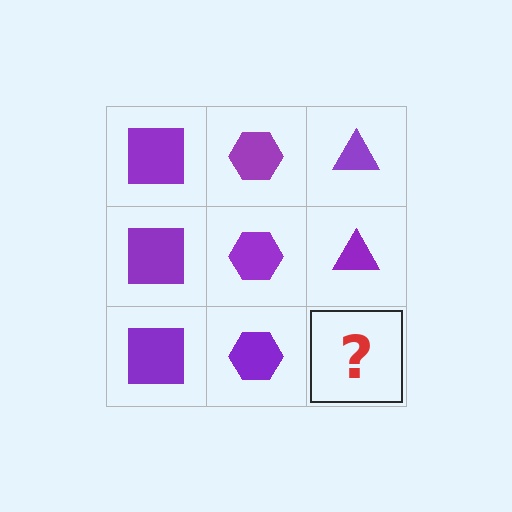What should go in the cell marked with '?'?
The missing cell should contain a purple triangle.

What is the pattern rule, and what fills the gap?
The rule is that each column has a consistent shape. The gap should be filled with a purple triangle.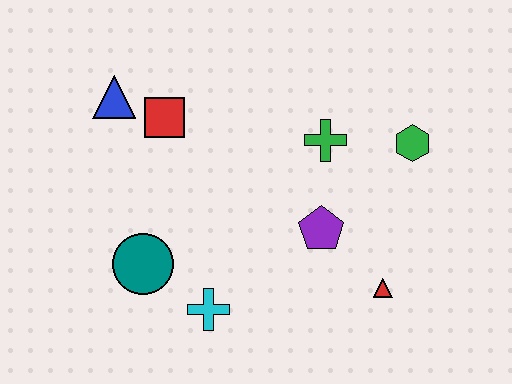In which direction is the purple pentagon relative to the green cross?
The purple pentagon is below the green cross.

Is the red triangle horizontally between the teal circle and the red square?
No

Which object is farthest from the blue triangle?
The red triangle is farthest from the blue triangle.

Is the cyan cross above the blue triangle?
No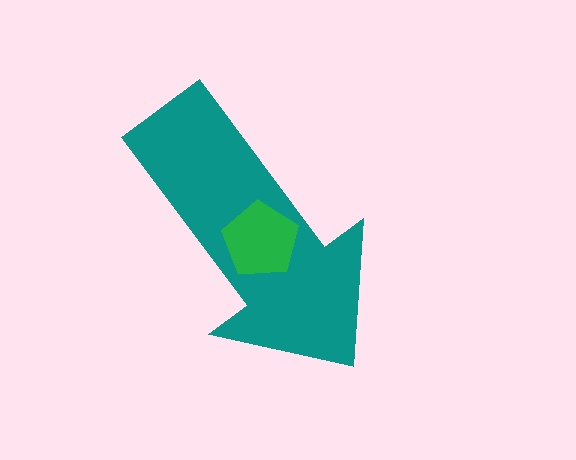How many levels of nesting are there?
2.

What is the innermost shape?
The green pentagon.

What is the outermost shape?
The teal arrow.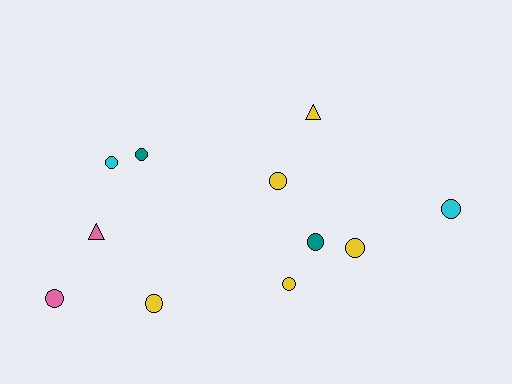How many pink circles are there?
There is 1 pink circle.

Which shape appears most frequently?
Circle, with 9 objects.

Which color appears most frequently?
Yellow, with 5 objects.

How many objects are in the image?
There are 11 objects.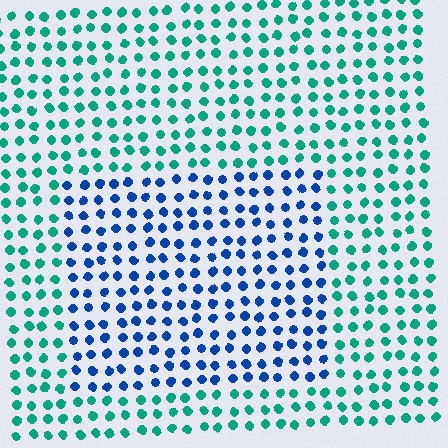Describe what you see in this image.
The image is filled with small teal elements in a uniform arrangement. A rectangle-shaped region is visible where the elements are tinted to a slightly different hue, forming a subtle color boundary.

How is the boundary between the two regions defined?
The boundary is defined purely by a slight shift in hue (about 52 degrees). Spacing, size, and orientation are identical on both sides.